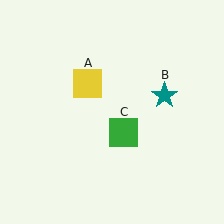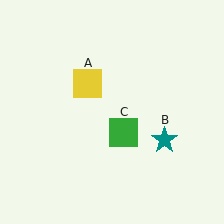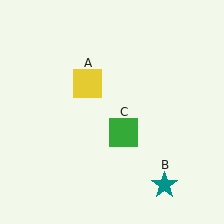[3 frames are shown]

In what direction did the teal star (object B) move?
The teal star (object B) moved down.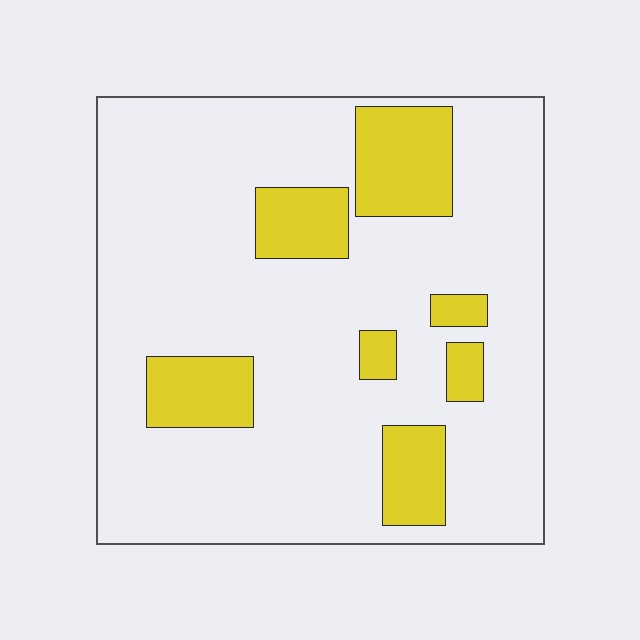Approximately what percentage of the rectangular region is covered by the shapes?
Approximately 20%.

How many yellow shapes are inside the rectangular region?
7.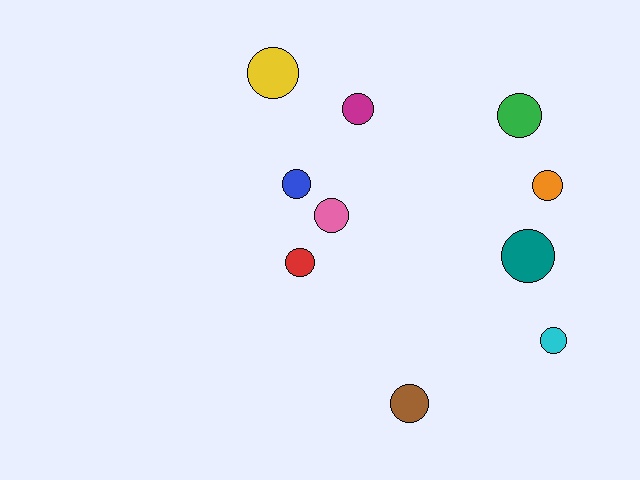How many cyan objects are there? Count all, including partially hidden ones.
There is 1 cyan object.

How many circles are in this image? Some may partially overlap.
There are 10 circles.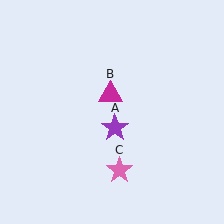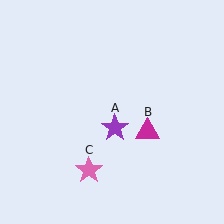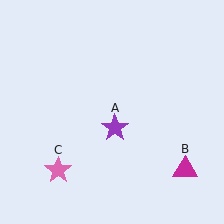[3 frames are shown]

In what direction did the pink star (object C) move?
The pink star (object C) moved left.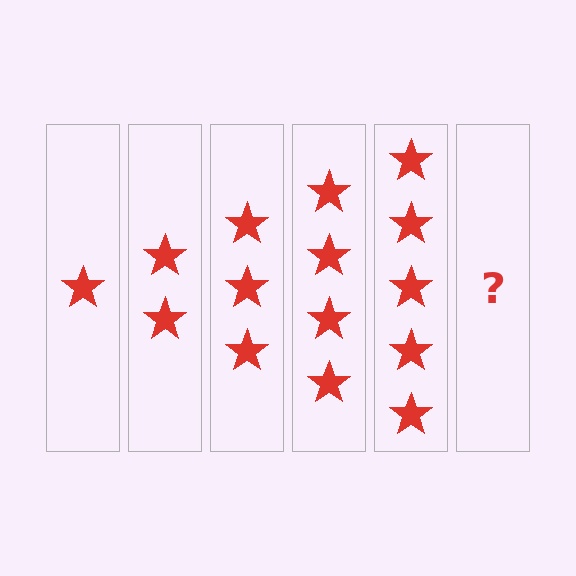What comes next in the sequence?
The next element should be 6 stars.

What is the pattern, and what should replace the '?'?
The pattern is that each step adds one more star. The '?' should be 6 stars.